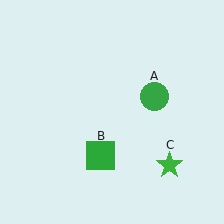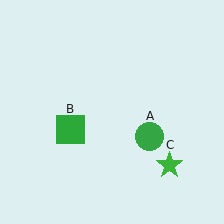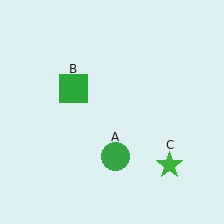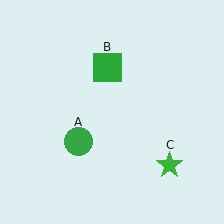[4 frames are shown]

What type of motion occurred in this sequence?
The green circle (object A), green square (object B) rotated clockwise around the center of the scene.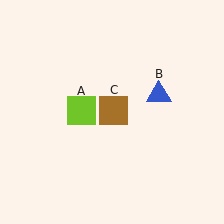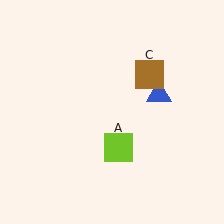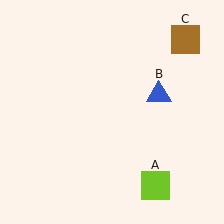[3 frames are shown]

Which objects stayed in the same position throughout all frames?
Blue triangle (object B) remained stationary.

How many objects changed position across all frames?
2 objects changed position: lime square (object A), brown square (object C).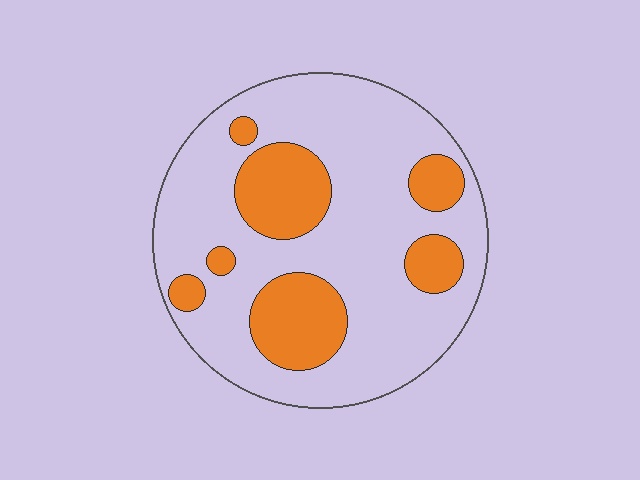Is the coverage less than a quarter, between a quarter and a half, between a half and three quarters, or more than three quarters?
Between a quarter and a half.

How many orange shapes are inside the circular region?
7.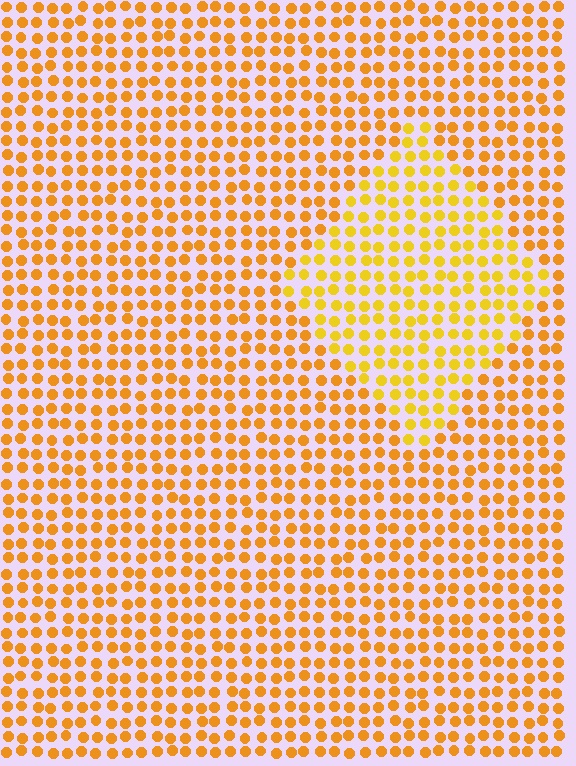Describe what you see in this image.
The image is filled with small orange elements in a uniform arrangement. A diamond-shaped region is visible where the elements are tinted to a slightly different hue, forming a subtle color boundary.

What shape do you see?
I see a diamond.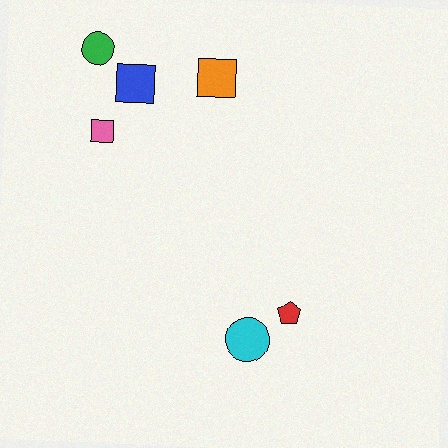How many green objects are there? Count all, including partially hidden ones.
There is 1 green object.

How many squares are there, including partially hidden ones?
There are 3 squares.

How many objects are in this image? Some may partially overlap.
There are 6 objects.